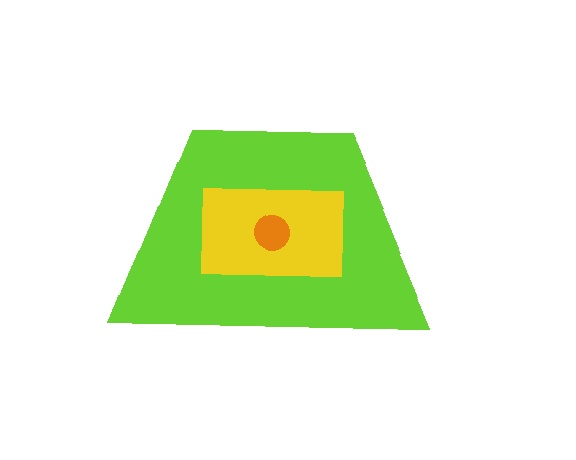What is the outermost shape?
The lime trapezoid.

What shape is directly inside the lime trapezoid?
The yellow rectangle.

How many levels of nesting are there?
3.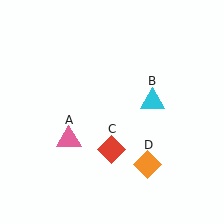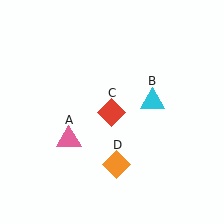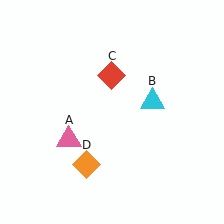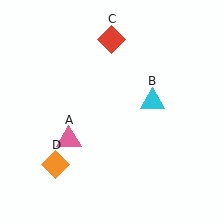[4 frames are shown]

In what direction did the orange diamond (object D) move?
The orange diamond (object D) moved left.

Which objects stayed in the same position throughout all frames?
Pink triangle (object A) and cyan triangle (object B) remained stationary.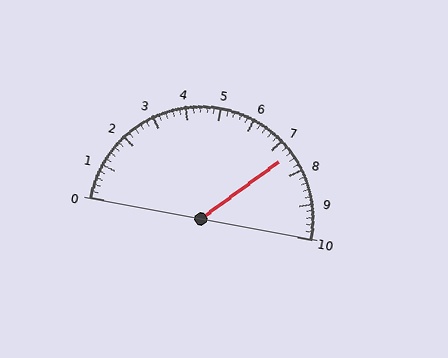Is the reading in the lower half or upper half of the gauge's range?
The reading is in the upper half of the range (0 to 10).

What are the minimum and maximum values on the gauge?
The gauge ranges from 0 to 10.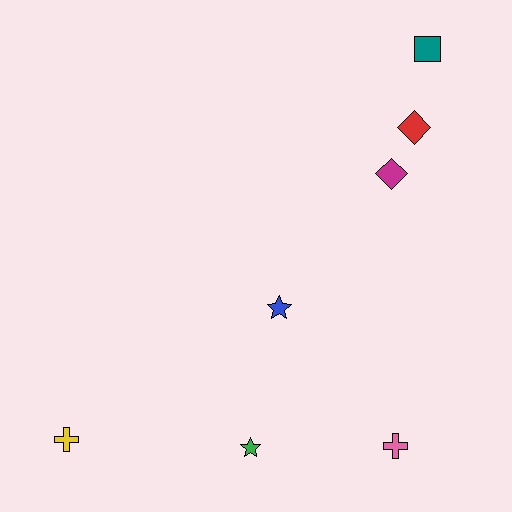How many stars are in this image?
There are 2 stars.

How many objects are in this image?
There are 7 objects.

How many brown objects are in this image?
There are no brown objects.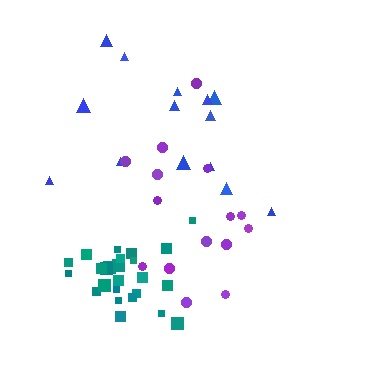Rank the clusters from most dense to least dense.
teal, blue, purple.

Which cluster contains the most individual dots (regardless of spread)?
Teal (25).